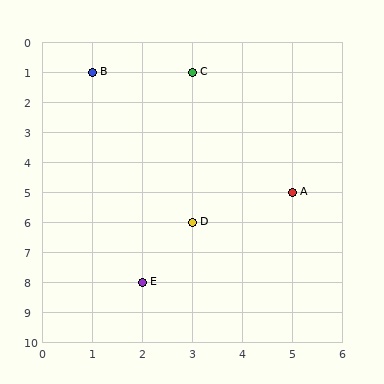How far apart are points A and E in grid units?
Points A and E are 3 columns and 3 rows apart (about 4.2 grid units diagonally).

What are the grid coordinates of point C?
Point C is at grid coordinates (3, 1).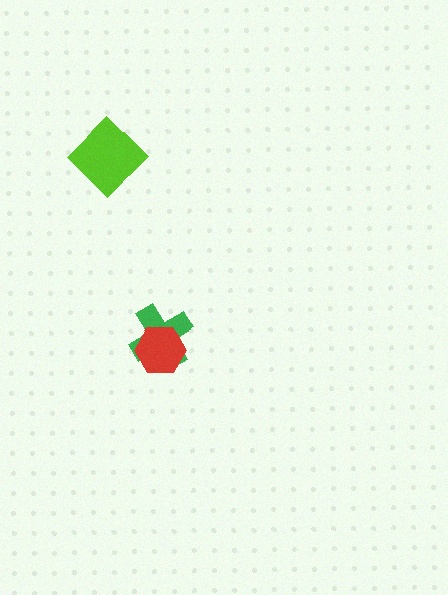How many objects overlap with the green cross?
1 object overlaps with the green cross.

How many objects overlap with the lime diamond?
0 objects overlap with the lime diamond.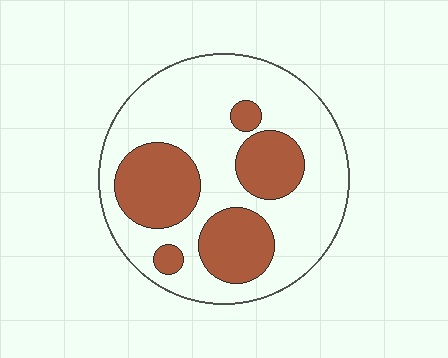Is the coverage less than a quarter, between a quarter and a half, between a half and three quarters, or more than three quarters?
Between a quarter and a half.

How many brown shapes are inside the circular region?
5.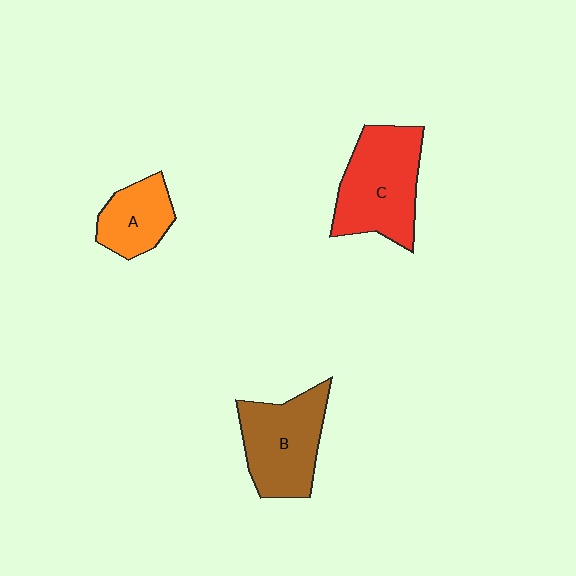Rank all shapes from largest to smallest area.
From largest to smallest: C (red), B (brown), A (orange).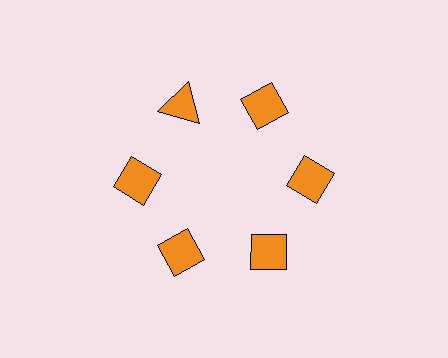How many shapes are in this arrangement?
There are 6 shapes arranged in a ring pattern.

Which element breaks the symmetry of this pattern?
The orange triangle at roughly the 11 o'clock position breaks the symmetry. All other shapes are orange diamonds.